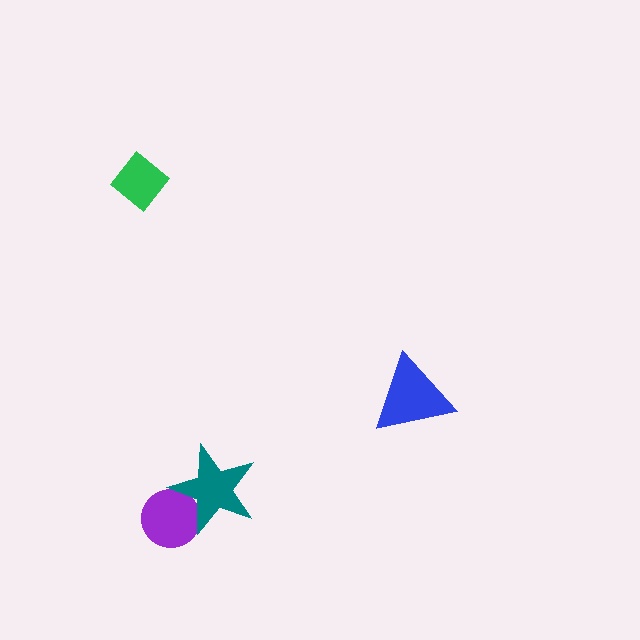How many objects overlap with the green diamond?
0 objects overlap with the green diamond.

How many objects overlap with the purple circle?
1 object overlaps with the purple circle.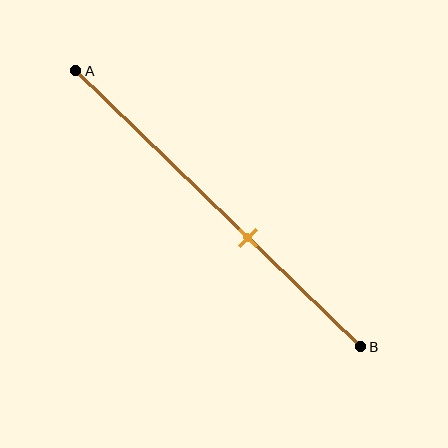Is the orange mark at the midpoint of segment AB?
No, the mark is at about 60% from A, not at the 50% midpoint.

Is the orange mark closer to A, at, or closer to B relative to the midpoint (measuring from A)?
The orange mark is closer to point B than the midpoint of segment AB.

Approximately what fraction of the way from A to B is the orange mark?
The orange mark is approximately 60% of the way from A to B.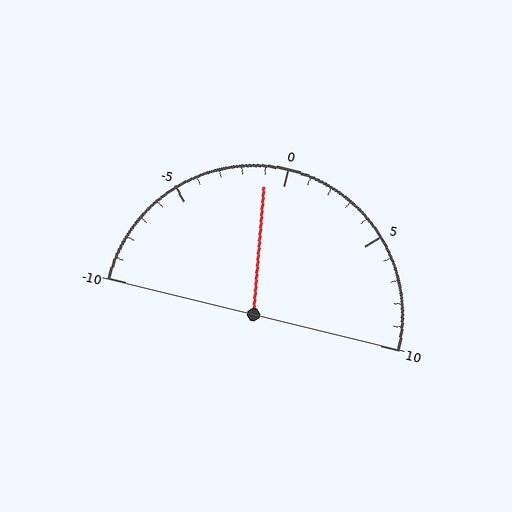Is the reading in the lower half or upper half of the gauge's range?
The reading is in the lower half of the range (-10 to 10).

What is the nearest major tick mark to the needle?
The nearest major tick mark is 0.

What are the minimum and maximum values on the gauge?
The gauge ranges from -10 to 10.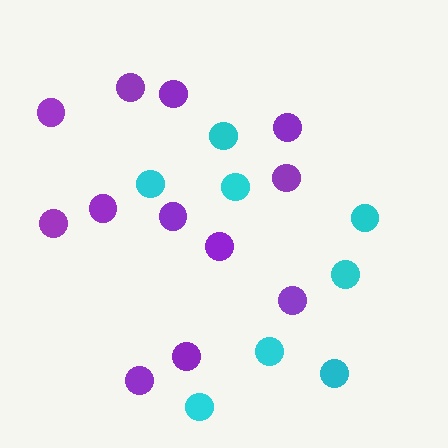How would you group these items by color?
There are 2 groups: one group of purple circles (12) and one group of cyan circles (8).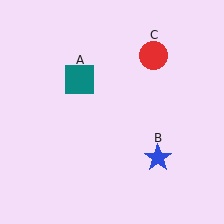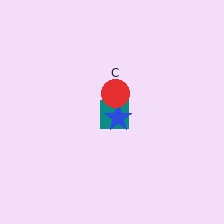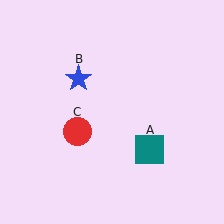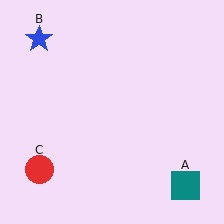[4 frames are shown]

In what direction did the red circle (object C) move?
The red circle (object C) moved down and to the left.